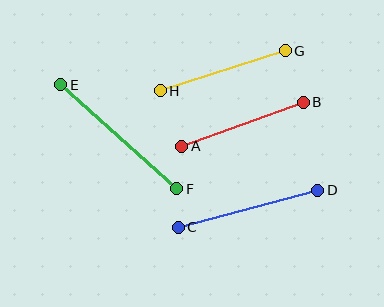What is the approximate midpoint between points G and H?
The midpoint is at approximately (223, 71) pixels.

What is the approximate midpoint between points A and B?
The midpoint is at approximately (242, 124) pixels.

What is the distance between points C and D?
The distance is approximately 145 pixels.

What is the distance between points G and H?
The distance is approximately 131 pixels.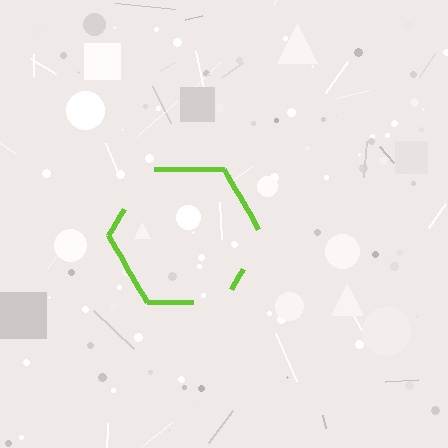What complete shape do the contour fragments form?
The contour fragments form a hexagon.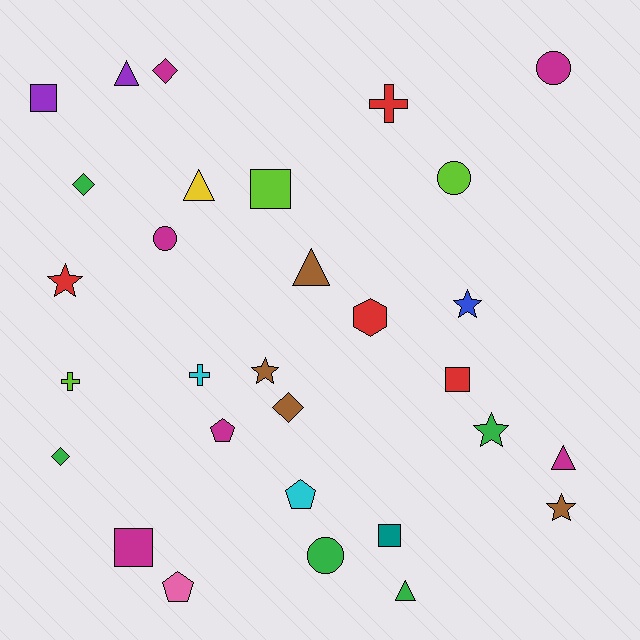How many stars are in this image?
There are 5 stars.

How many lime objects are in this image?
There are 3 lime objects.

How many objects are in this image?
There are 30 objects.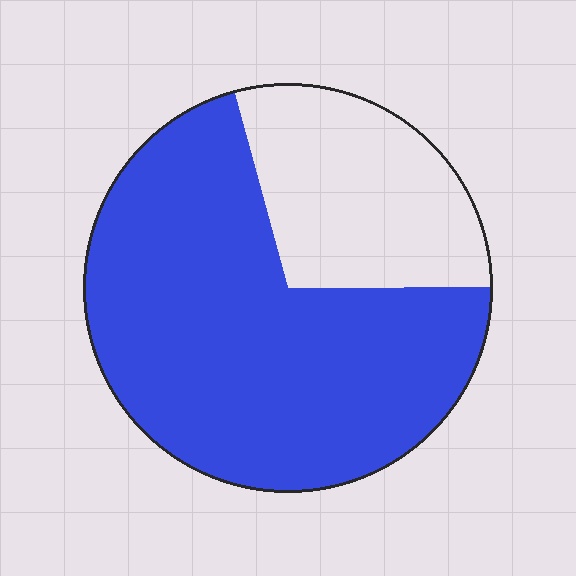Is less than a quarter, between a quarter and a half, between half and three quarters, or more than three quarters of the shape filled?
Between half and three quarters.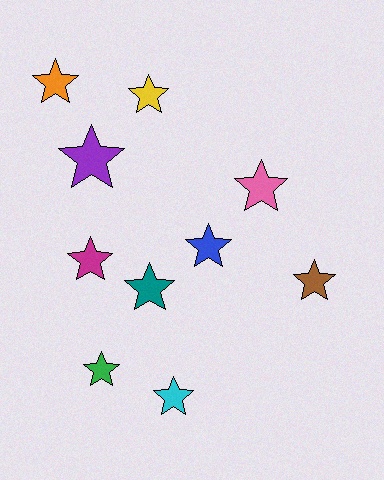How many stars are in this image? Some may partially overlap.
There are 10 stars.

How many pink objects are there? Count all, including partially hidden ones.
There is 1 pink object.